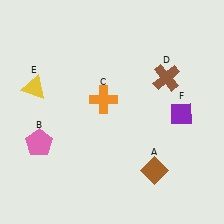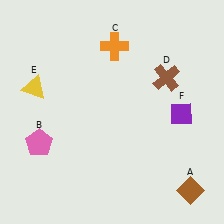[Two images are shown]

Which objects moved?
The objects that moved are: the brown diamond (A), the orange cross (C).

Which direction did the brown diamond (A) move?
The brown diamond (A) moved right.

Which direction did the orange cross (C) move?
The orange cross (C) moved up.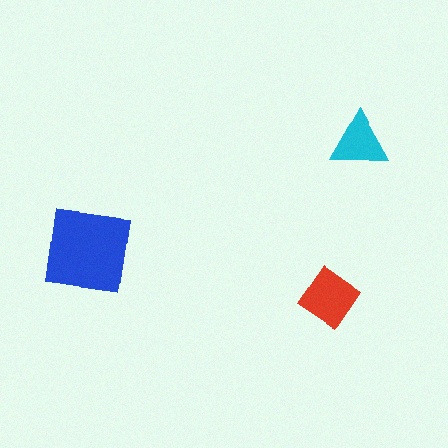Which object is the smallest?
The cyan triangle.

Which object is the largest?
The blue square.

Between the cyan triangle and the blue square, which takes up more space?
The blue square.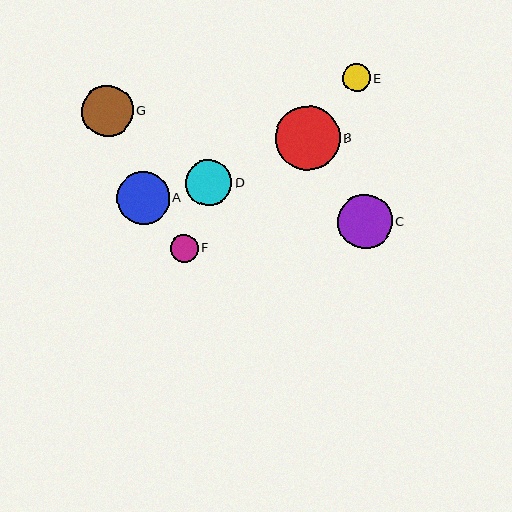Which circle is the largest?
Circle B is the largest with a size of approximately 64 pixels.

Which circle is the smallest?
Circle E is the smallest with a size of approximately 28 pixels.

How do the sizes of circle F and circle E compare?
Circle F and circle E are approximately the same size.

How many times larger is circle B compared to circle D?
Circle B is approximately 1.4 times the size of circle D.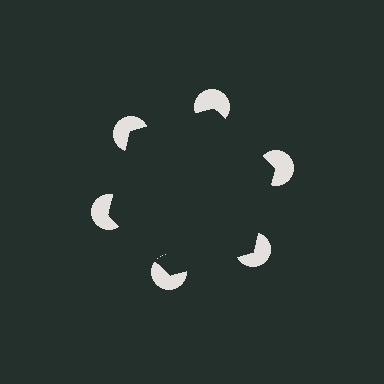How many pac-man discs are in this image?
There are 6 — one at each vertex of the illusory hexagon.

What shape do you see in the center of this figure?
An illusory hexagon — its edges are inferred from the aligned wedge cuts in the pac-man discs, not physically drawn.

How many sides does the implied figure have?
6 sides.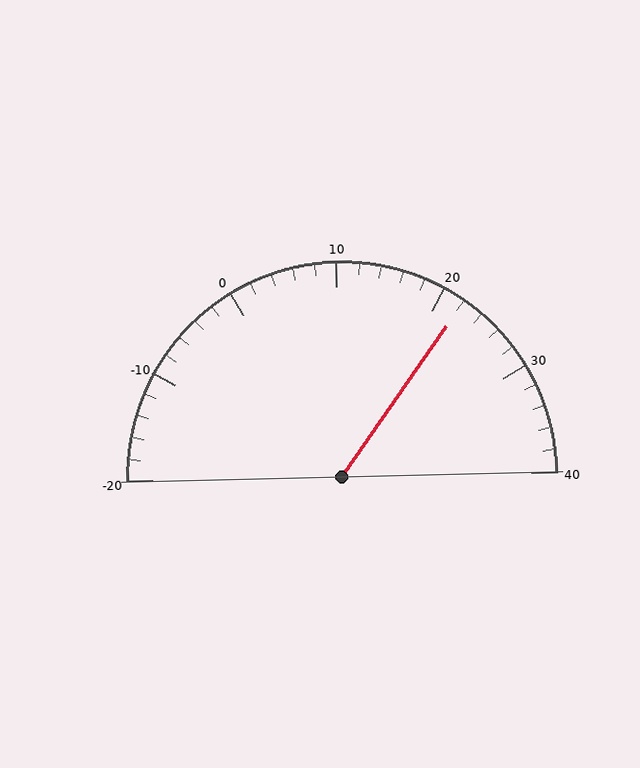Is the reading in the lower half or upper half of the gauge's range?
The reading is in the upper half of the range (-20 to 40).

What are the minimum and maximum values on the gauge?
The gauge ranges from -20 to 40.